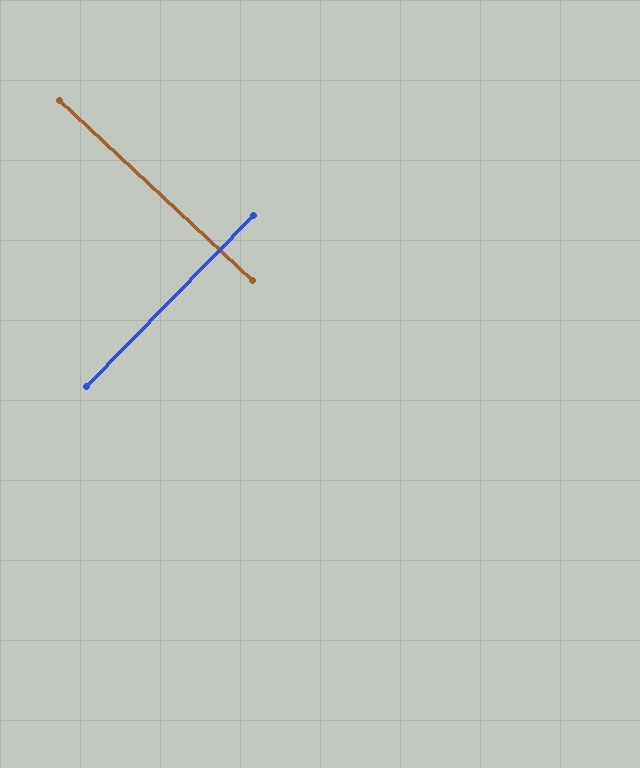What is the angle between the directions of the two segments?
Approximately 89 degrees.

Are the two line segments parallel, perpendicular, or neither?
Perpendicular — they meet at approximately 89°.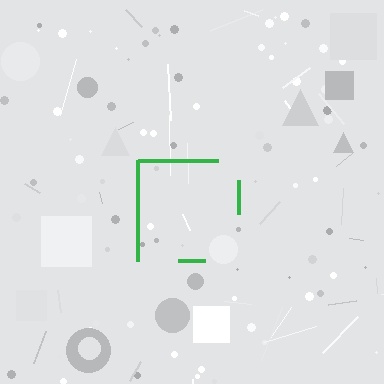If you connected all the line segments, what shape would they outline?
They would outline a square.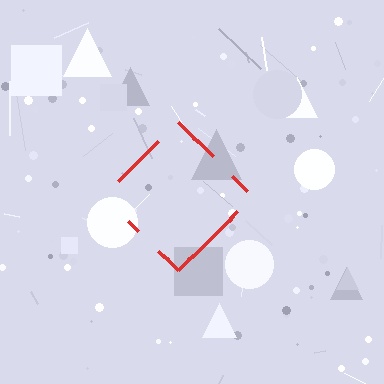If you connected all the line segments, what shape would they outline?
They would outline a diamond.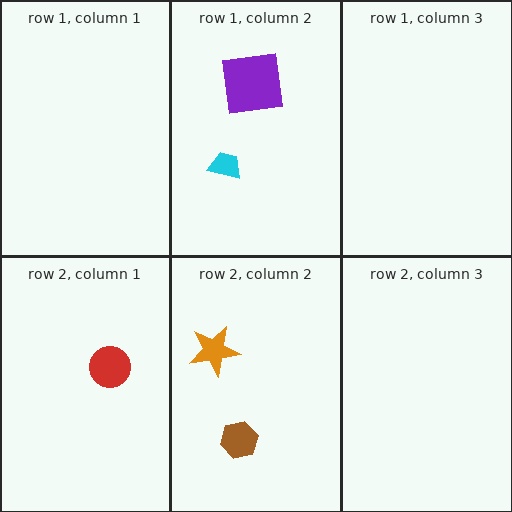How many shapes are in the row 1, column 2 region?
2.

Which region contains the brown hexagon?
The row 2, column 2 region.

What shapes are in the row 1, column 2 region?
The purple square, the cyan trapezoid.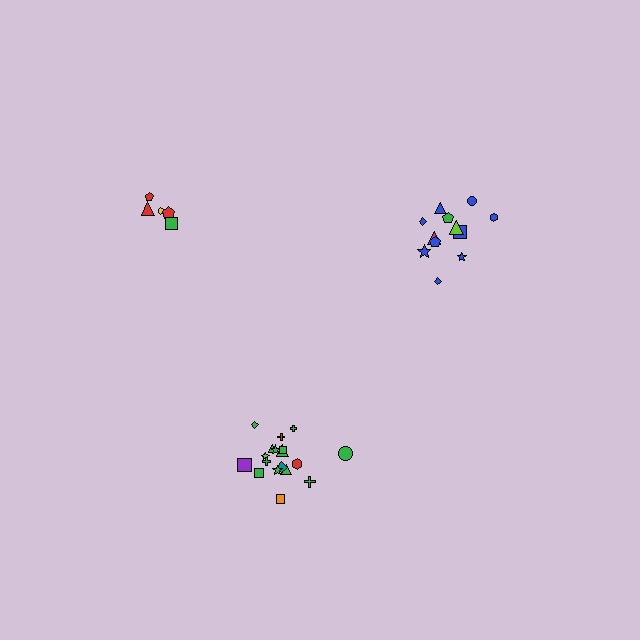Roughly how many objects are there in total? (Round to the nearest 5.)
Roughly 35 objects in total.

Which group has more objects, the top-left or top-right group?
The top-right group.